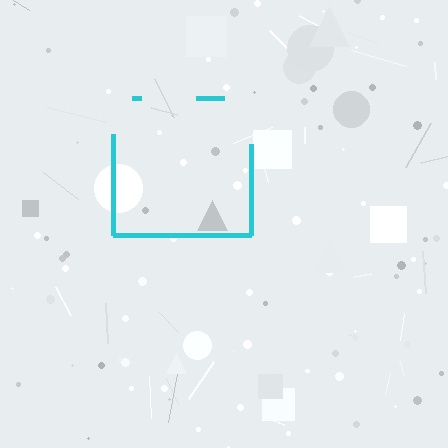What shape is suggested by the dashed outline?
The dashed outline suggests a square.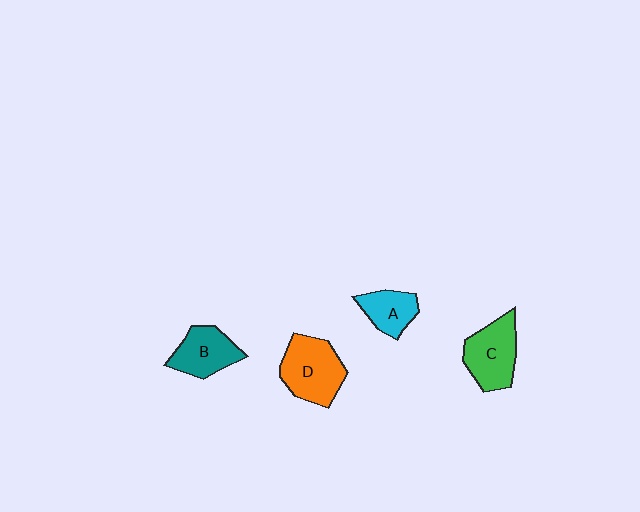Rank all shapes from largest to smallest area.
From largest to smallest: D (orange), C (green), B (teal), A (cyan).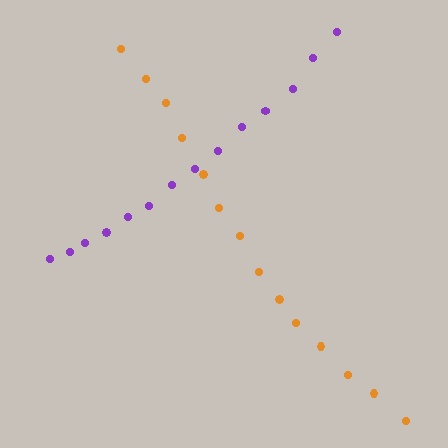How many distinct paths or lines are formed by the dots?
There are 2 distinct paths.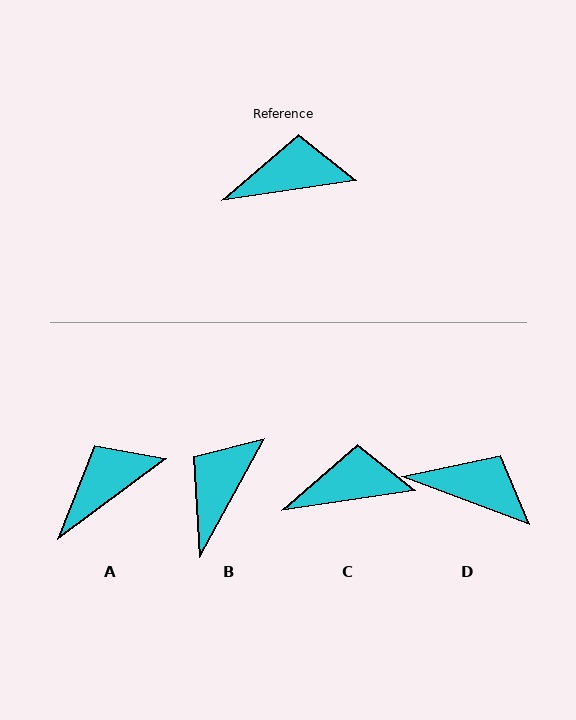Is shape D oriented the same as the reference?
No, it is off by about 29 degrees.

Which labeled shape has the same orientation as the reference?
C.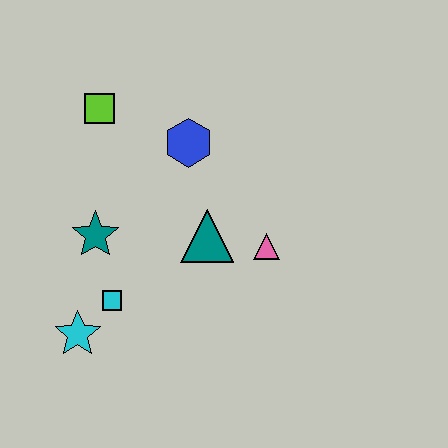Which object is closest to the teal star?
The cyan square is closest to the teal star.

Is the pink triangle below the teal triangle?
Yes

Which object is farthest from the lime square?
The cyan star is farthest from the lime square.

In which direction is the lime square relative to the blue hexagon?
The lime square is to the left of the blue hexagon.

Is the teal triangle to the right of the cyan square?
Yes